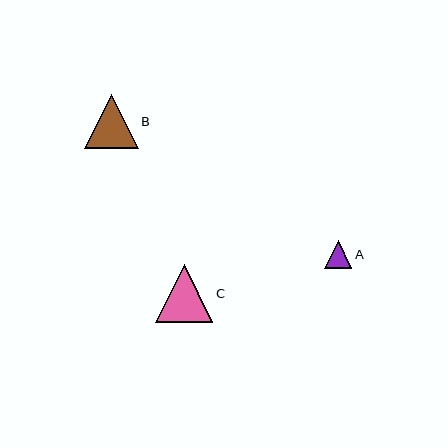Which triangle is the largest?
Triangle C is the largest with a size of approximately 57 pixels.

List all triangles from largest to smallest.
From largest to smallest: C, B, A.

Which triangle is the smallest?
Triangle A is the smallest with a size of approximately 28 pixels.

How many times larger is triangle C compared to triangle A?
Triangle C is approximately 2.1 times the size of triangle A.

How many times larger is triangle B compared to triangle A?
Triangle B is approximately 1.9 times the size of triangle A.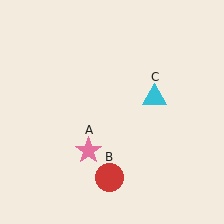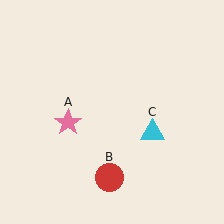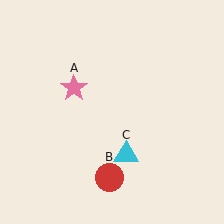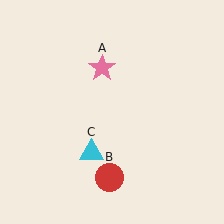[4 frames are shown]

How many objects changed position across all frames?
2 objects changed position: pink star (object A), cyan triangle (object C).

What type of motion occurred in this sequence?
The pink star (object A), cyan triangle (object C) rotated clockwise around the center of the scene.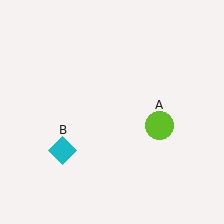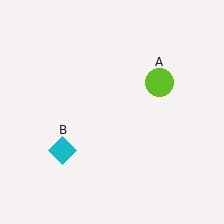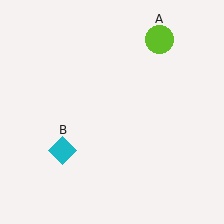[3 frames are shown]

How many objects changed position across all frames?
1 object changed position: lime circle (object A).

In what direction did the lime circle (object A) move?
The lime circle (object A) moved up.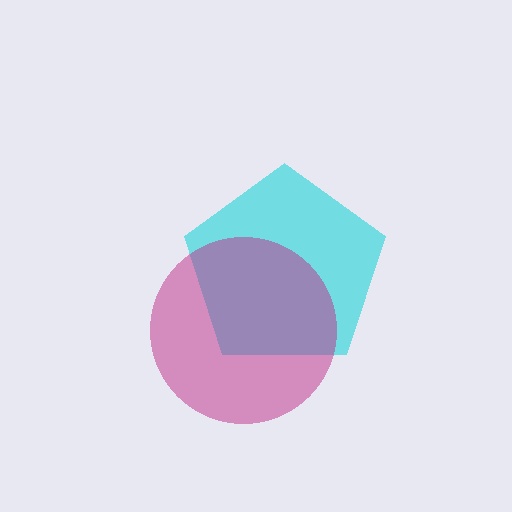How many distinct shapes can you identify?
There are 2 distinct shapes: a cyan pentagon, a magenta circle.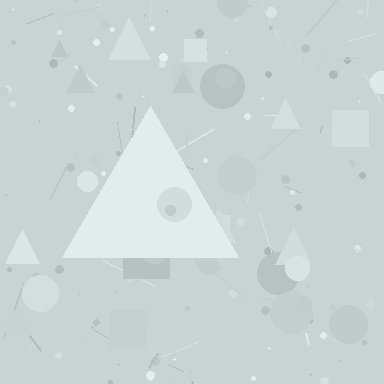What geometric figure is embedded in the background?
A triangle is embedded in the background.